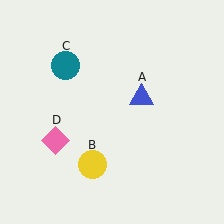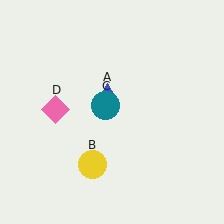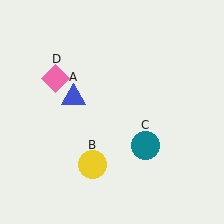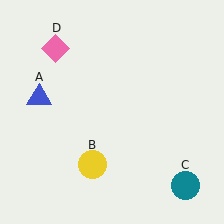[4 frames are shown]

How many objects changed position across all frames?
3 objects changed position: blue triangle (object A), teal circle (object C), pink diamond (object D).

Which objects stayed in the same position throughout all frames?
Yellow circle (object B) remained stationary.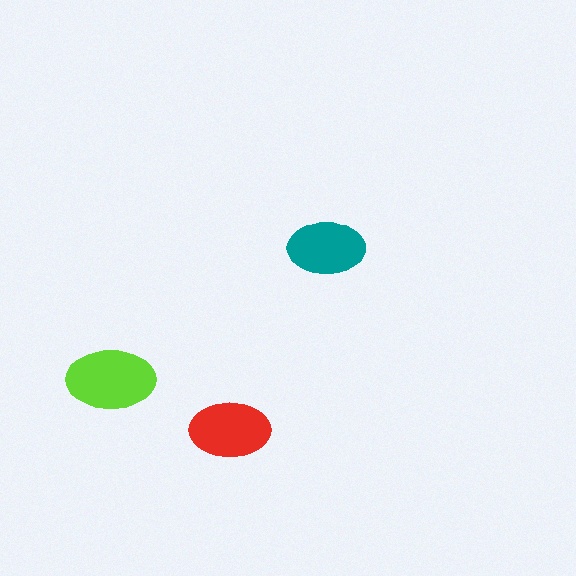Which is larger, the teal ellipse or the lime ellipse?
The lime one.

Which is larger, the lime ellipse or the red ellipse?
The lime one.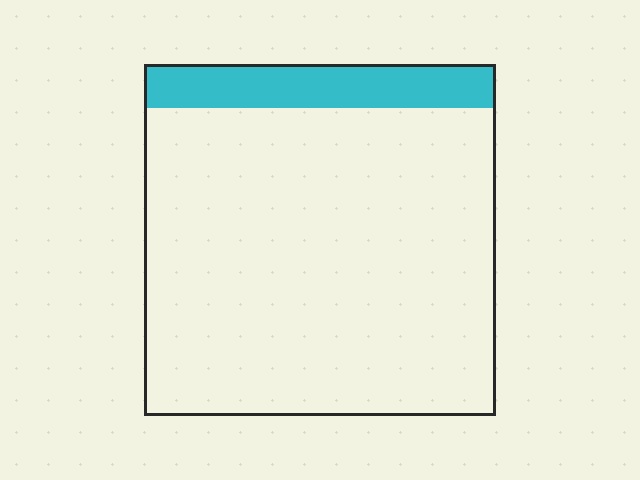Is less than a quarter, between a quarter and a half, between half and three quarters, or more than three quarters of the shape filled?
Less than a quarter.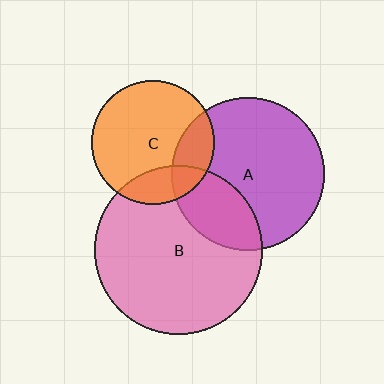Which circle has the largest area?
Circle B (pink).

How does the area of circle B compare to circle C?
Approximately 1.9 times.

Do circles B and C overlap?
Yes.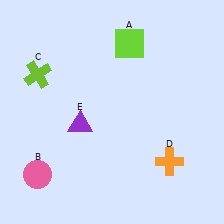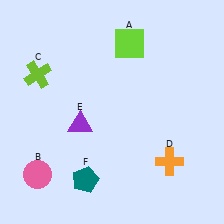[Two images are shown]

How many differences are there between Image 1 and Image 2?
There is 1 difference between the two images.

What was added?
A teal pentagon (F) was added in Image 2.